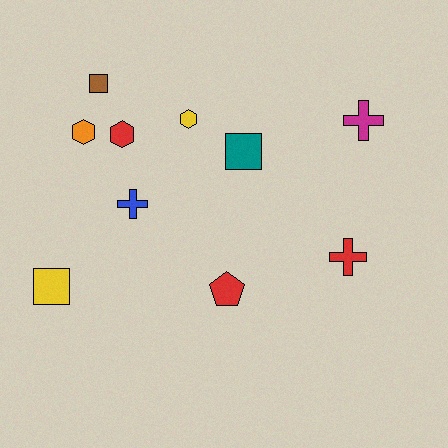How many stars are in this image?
There are no stars.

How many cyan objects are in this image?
There are no cyan objects.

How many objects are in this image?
There are 10 objects.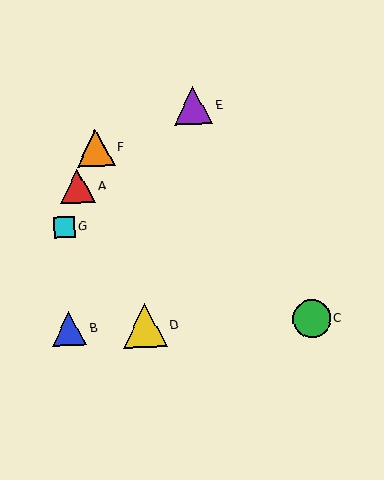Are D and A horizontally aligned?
No, D is at y≈326 and A is at y≈186.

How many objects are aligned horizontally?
3 objects (B, C, D) are aligned horizontally.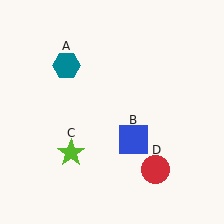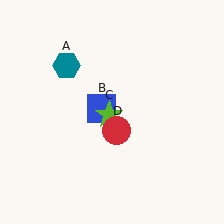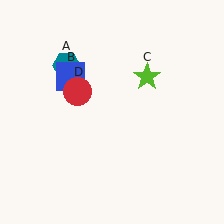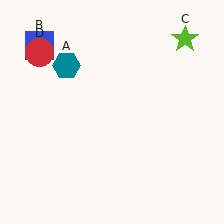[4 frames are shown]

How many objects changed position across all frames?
3 objects changed position: blue square (object B), lime star (object C), red circle (object D).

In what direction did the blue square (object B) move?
The blue square (object B) moved up and to the left.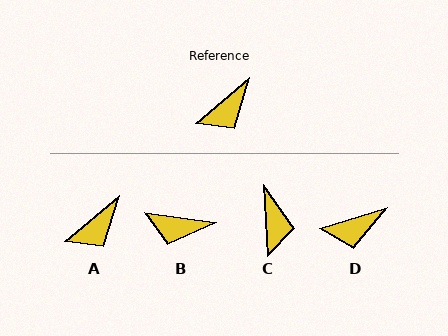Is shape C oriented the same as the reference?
No, it is off by about 52 degrees.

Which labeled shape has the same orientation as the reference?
A.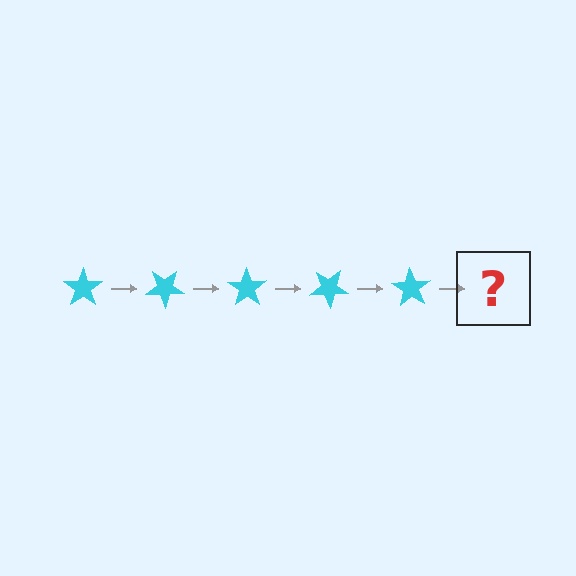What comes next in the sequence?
The next element should be a cyan star rotated 175 degrees.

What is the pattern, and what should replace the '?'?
The pattern is that the star rotates 35 degrees each step. The '?' should be a cyan star rotated 175 degrees.